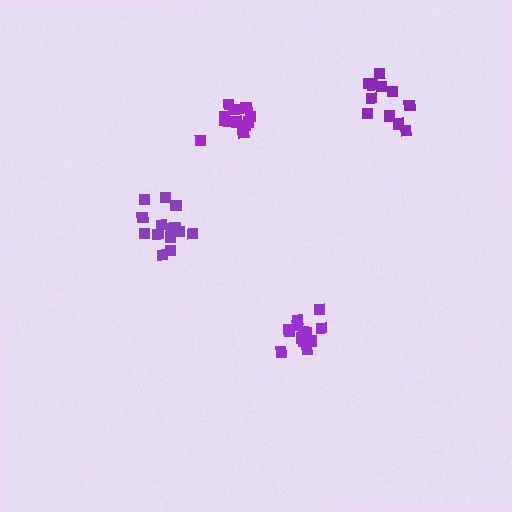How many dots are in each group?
Group 1: 11 dots, Group 2: 13 dots, Group 3: 13 dots, Group 4: 15 dots (52 total).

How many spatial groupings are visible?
There are 4 spatial groupings.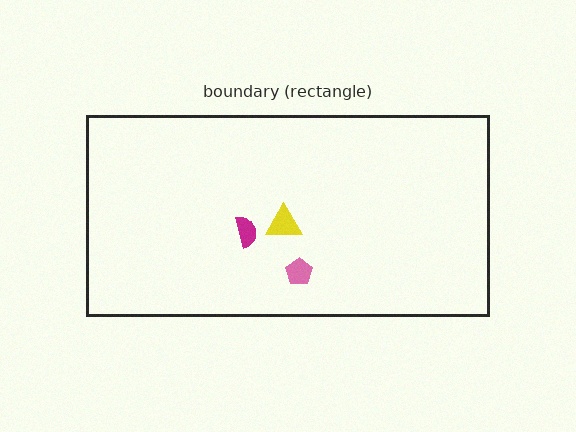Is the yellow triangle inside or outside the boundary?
Inside.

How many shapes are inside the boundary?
3 inside, 0 outside.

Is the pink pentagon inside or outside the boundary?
Inside.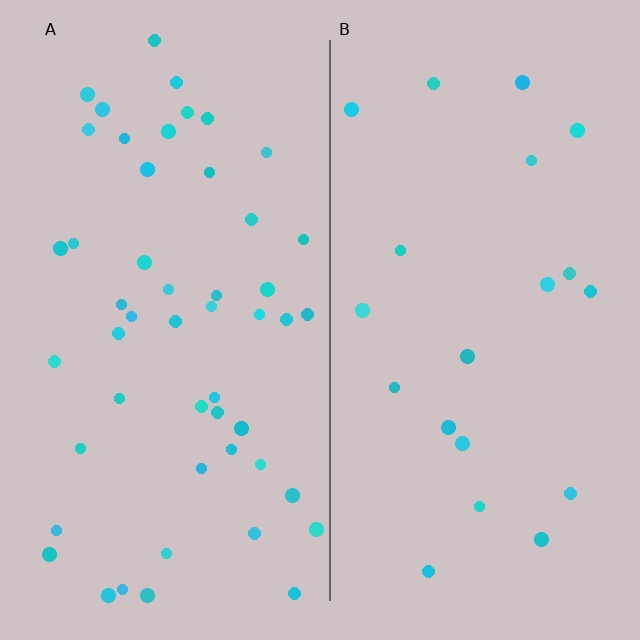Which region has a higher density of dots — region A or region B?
A (the left).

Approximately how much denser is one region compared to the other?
Approximately 2.5× — region A over region B.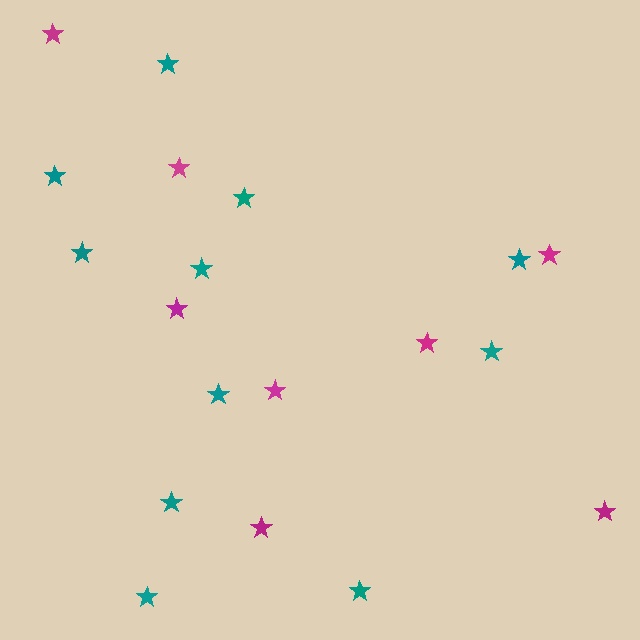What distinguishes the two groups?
There are 2 groups: one group of teal stars (11) and one group of magenta stars (8).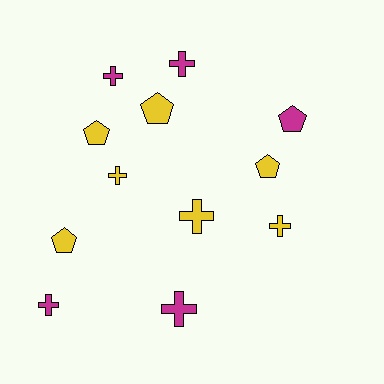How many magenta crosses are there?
There are 4 magenta crosses.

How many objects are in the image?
There are 12 objects.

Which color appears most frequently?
Yellow, with 7 objects.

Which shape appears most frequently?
Cross, with 7 objects.